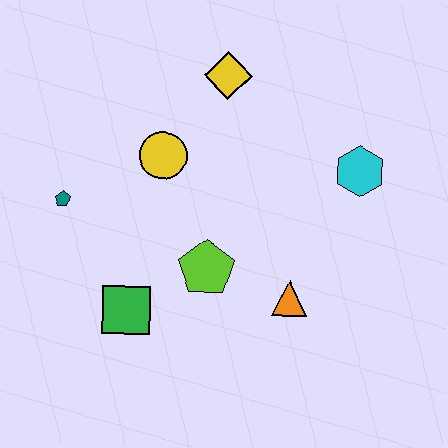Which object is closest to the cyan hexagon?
The orange triangle is closest to the cyan hexagon.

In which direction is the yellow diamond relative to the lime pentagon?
The yellow diamond is above the lime pentagon.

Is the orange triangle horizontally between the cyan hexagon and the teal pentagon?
Yes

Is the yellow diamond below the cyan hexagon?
No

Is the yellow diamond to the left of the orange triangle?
Yes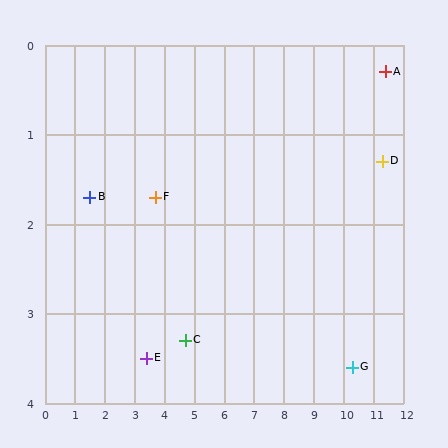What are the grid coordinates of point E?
Point E is at approximately (3.4, 3.5).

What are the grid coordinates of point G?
Point G is at approximately (10.3, 3.6).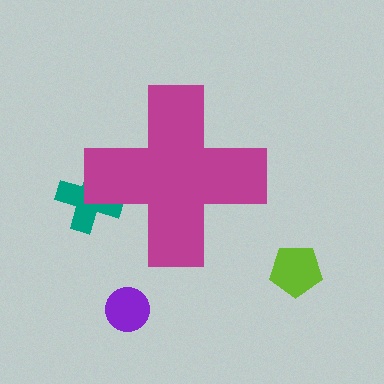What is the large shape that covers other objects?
A magenta cross.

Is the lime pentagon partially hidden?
No, the lime pentagon is fully visible.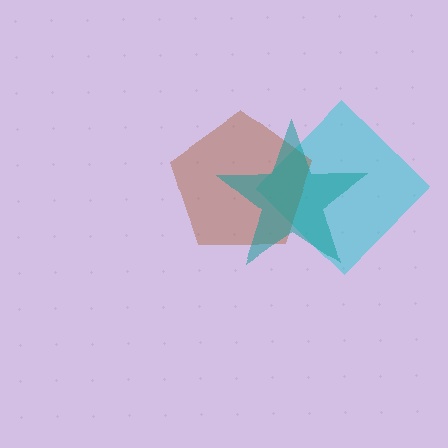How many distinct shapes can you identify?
There are 3 distinct shapes: a cyan diamond, a brown pentagon, a teal star.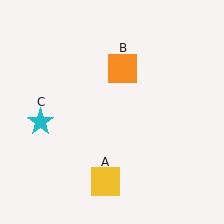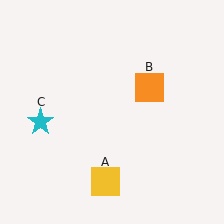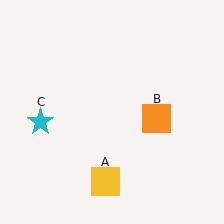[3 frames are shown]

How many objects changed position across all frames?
1 object changed position: orange square (object B).